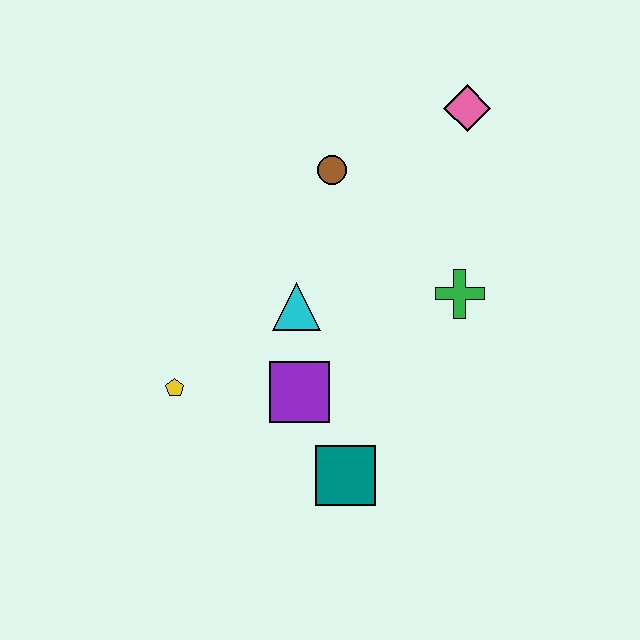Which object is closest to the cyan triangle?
The purple square is closest to the cyan triangle.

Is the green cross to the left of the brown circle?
No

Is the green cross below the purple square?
No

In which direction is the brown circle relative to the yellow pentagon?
The brown circle is above the yellow pentagon.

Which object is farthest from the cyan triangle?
The pink diamond is farthest from the cyan triangle.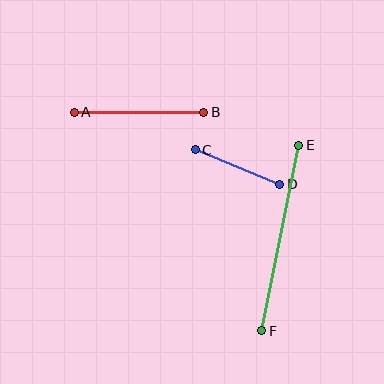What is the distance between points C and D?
The distance is approximately 91 pixels.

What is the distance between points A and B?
The distance is approximately 129 pixels.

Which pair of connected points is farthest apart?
Points E and F are farthest apart.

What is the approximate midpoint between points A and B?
The midpoint is at approximately (139, 112) pixels.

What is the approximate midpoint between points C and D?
The midpoint is at approximately (238, 167) pixels.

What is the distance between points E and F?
The distance is approximately 189 pixels.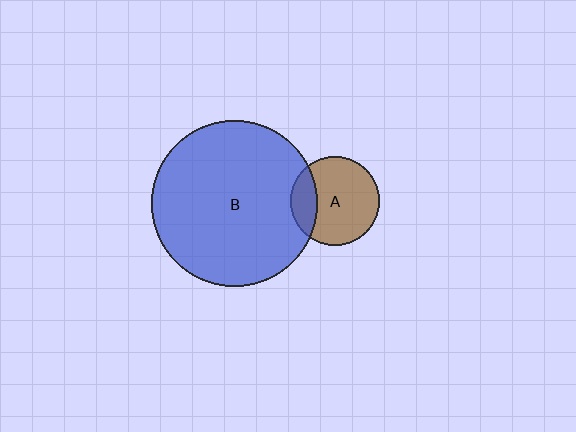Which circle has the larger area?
Circle B (blue).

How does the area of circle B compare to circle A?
Approximately 3.5 times.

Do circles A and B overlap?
Yes.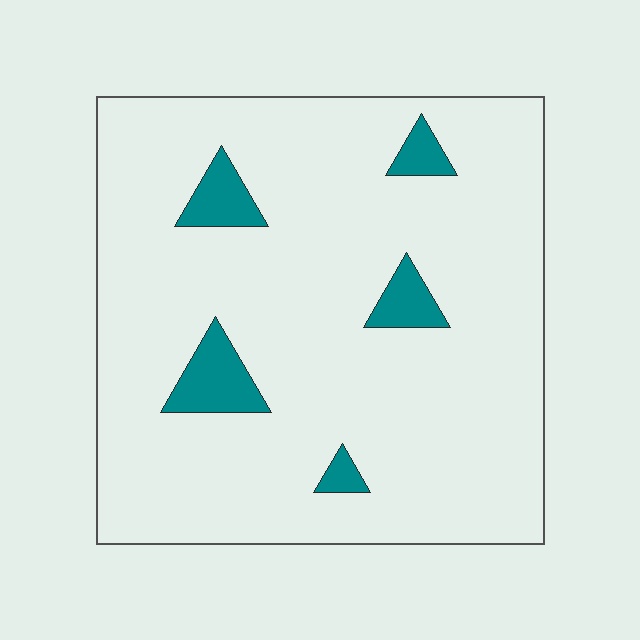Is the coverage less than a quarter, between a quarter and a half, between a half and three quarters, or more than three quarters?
Less than a quarter.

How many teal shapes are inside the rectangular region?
5.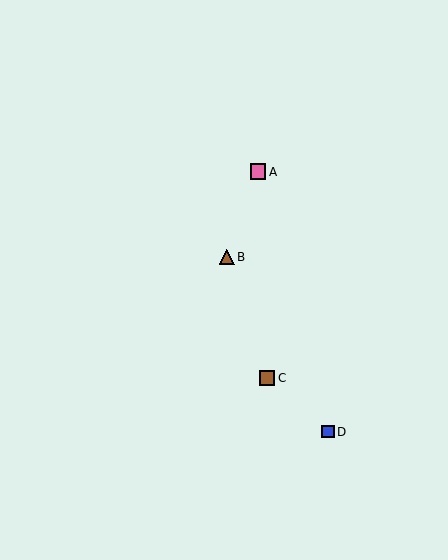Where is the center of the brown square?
The center of the brown square is at (267, 378).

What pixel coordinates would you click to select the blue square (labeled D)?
Click at (328, 432) to select the blue square D.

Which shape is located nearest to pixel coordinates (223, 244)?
The brown triangle (labeled B) at (227, 257) is nearest to that location.